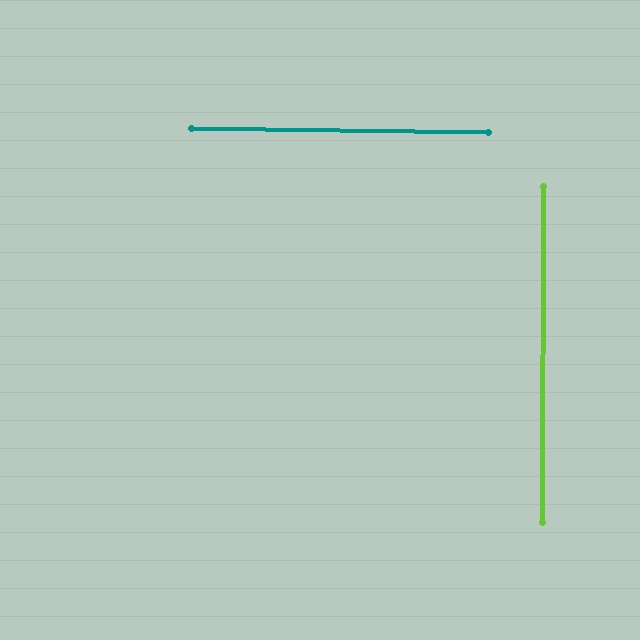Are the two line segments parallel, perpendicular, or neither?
Perpendicular — they meet at approximately 89°.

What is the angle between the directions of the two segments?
Approximately 89 degrees.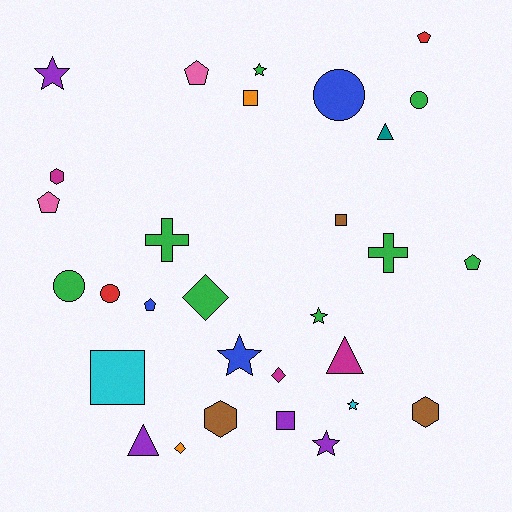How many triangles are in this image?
There are 3 triangles.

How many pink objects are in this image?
There are 2 pink objects.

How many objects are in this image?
There are 30 objects.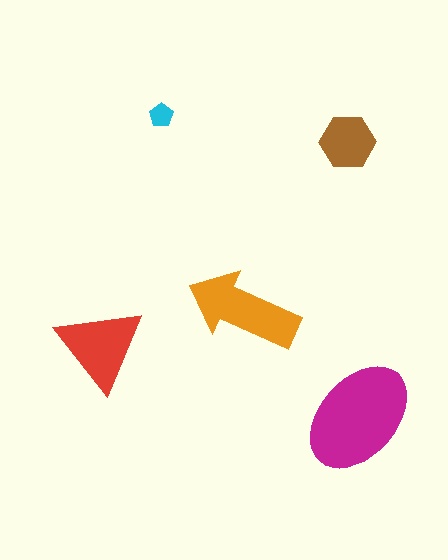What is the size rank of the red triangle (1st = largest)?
3rd.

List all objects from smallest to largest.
The cyan pentagon, the brown hexagon, the red triangle, the orange arrow, the magenta ellipse.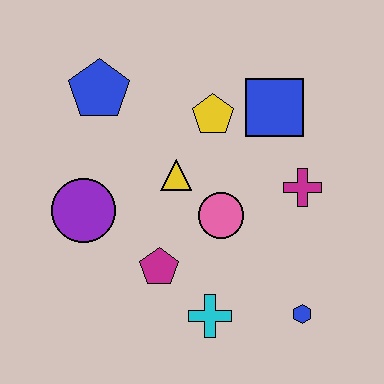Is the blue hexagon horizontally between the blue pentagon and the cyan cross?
No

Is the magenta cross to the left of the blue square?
No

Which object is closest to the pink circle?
The yellow triangle is closest to the pink circle.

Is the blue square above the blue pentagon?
No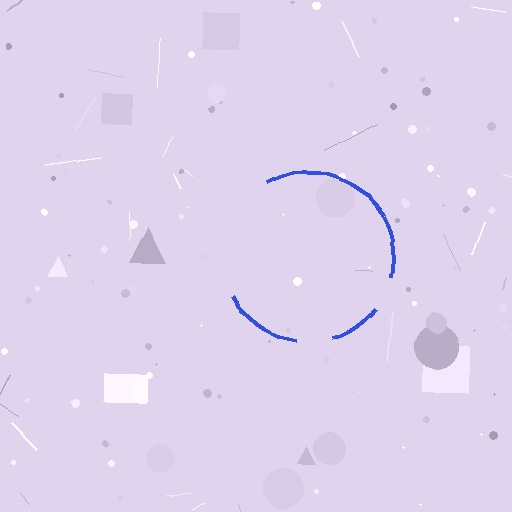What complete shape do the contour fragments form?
The contour fragments form a circle.